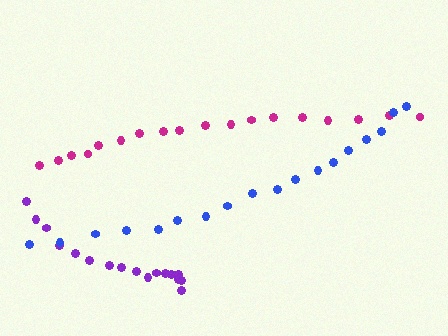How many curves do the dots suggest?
There are 3 distinct paths.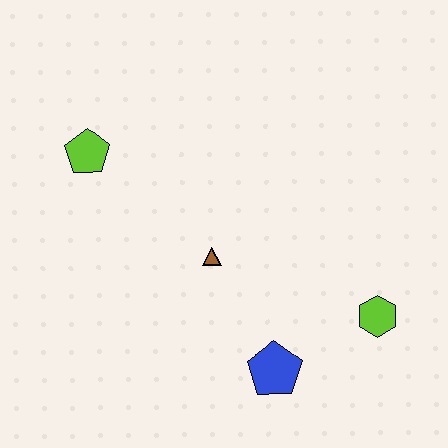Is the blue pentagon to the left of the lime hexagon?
Yes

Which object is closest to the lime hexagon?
The blue pentagon is closest to the lime hexagon.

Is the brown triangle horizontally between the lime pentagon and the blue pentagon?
Yes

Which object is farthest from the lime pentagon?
The lime hexagon is farthest from the lime pentagon.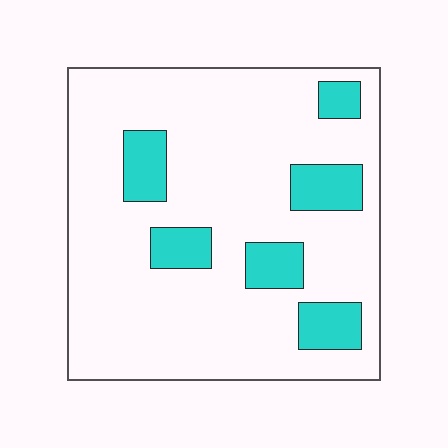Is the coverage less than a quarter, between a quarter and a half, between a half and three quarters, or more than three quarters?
Less than a quarter.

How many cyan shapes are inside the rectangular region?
6.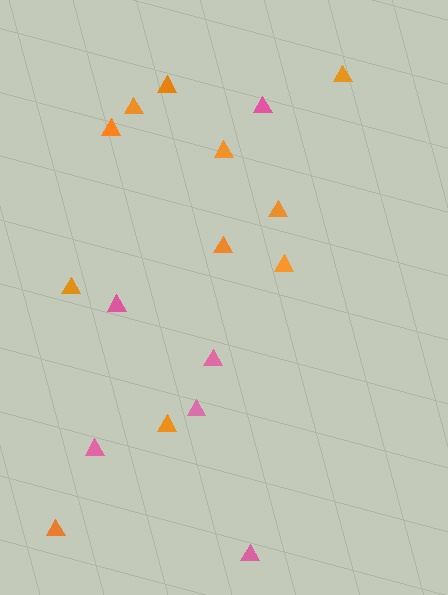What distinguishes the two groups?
There are 2 groups: one group of pink triangles (6) and one group of orange triangles (11).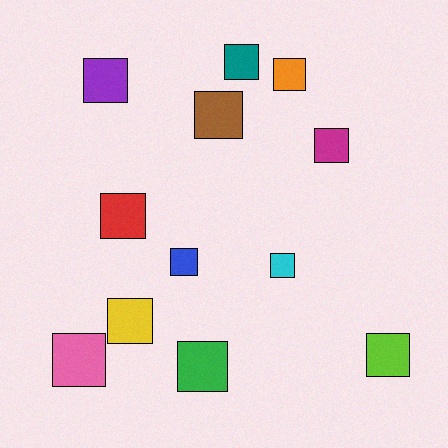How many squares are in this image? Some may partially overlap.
There are 12 squares.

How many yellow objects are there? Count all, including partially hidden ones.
There is 1 yellow object.